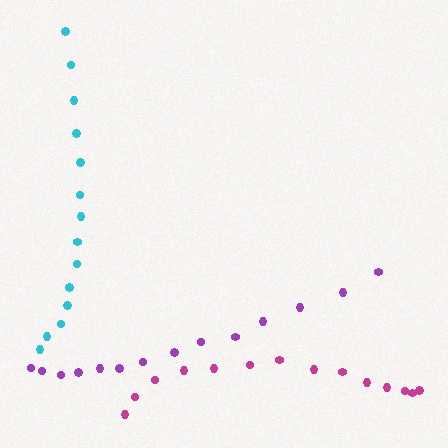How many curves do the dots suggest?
There are 3 distinct paths.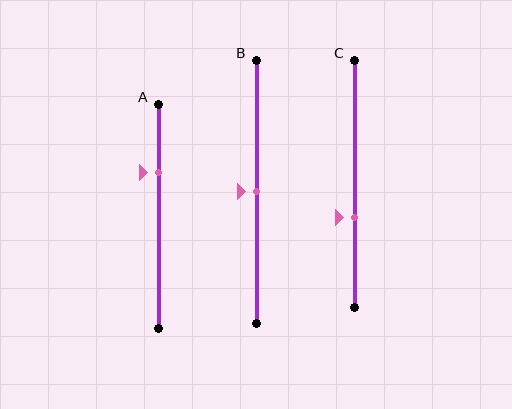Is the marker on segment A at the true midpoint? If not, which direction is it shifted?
No, the marker on segment A is shifted upward by about 19% of the segment length.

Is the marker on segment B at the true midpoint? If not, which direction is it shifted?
Yes, the marker on segment B is at the true midpoint.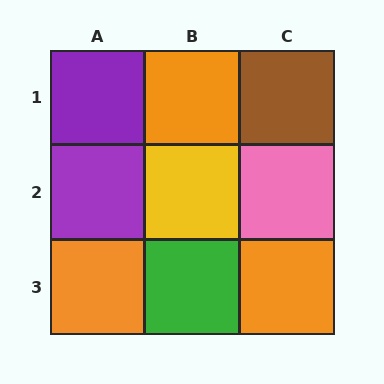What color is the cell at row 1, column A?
Purple.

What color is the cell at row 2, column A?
Purple.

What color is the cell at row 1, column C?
Brown.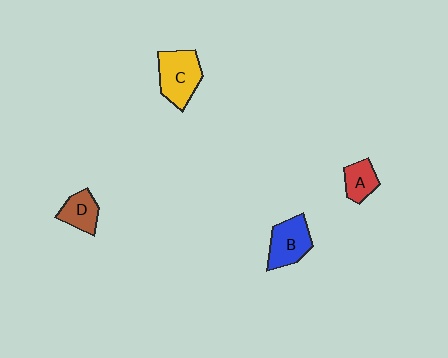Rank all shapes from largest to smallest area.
From largest to smallest: C (yellow), B (blue), D (brown), A (red).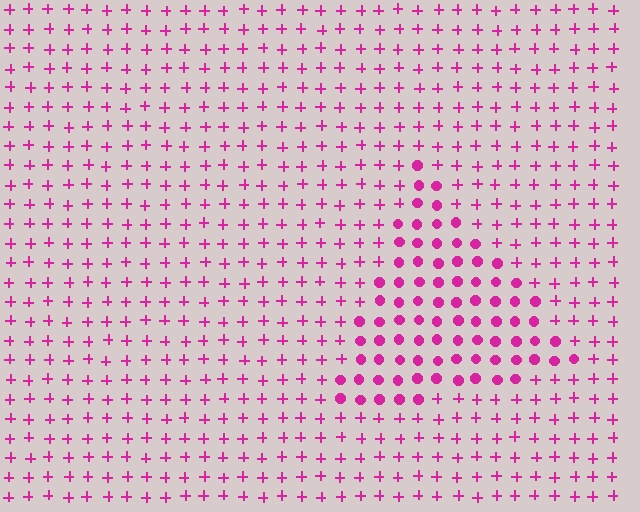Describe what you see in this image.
The image is filled with small magenta elements arranged in a uniform grid. A triangle-shaped region contains circles, while the surrounding area contains plus signs. The boundary is defined purely by the change in element shape.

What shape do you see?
I see a triangle.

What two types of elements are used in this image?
The image uses circles inside the triangle region and plus signs outside it.